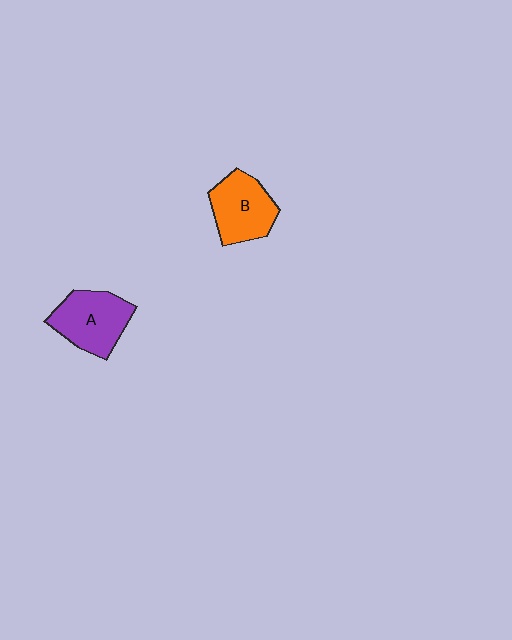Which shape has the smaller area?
Shape B (orange).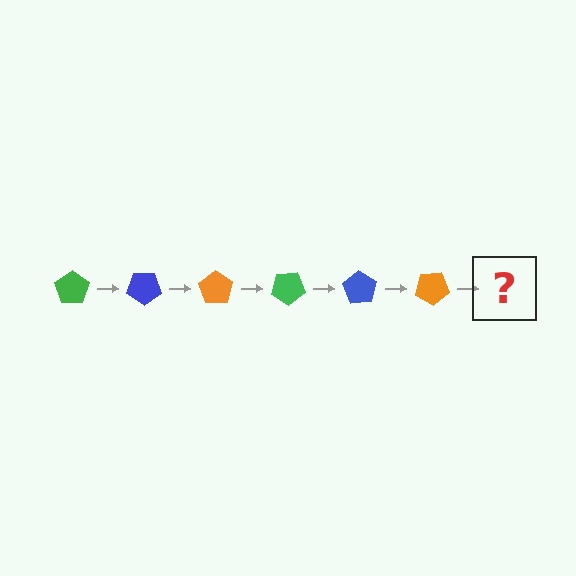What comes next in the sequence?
The next element should be a green pentagon, rotated 210 degrees from the start.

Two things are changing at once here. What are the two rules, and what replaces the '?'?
The two rules are that it rotates 35 degrees each step and the color cycles through green, blue, and orange. The '?' should be a green pentagon, rotated 210 degrees from the start.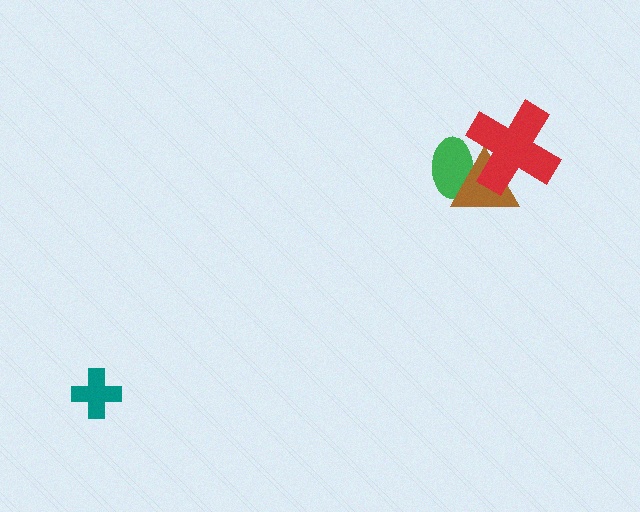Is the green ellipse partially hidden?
Yes, it is partially covered by another shape.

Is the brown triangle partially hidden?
Yes, it is partially covered by another shape.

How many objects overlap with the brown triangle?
2 objects overlap with the brown triangle.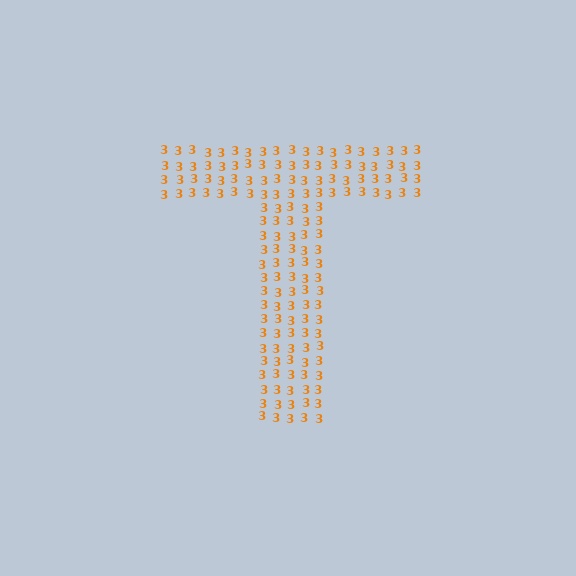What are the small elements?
The small elements are digit 3's.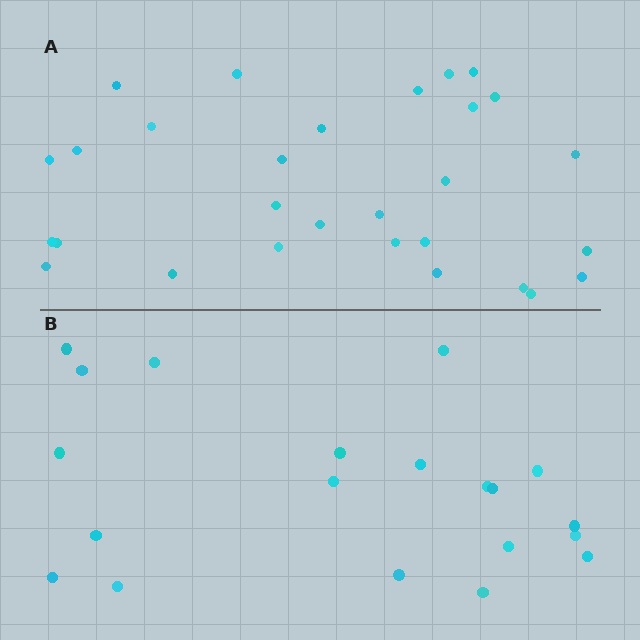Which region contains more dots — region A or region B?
Region A (the top region) has more dots.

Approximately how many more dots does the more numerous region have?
Region A has roughly 8 or so more dots than region B.